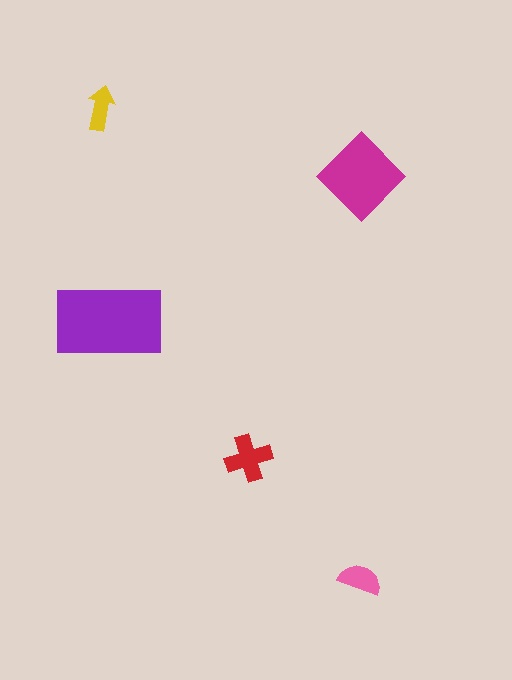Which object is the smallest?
The yellow arrow.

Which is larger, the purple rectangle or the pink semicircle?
The purple rectangle.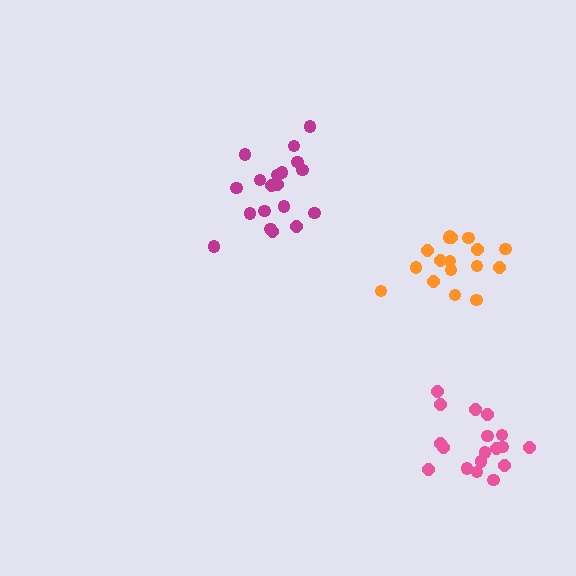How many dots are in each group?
Group 1: 19 dots, Group 2: 18 dots, Group 3: 17 dots (54 total).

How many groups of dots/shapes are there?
There are 3 groups.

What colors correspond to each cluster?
The clusters are colored: magenta, pink, orange.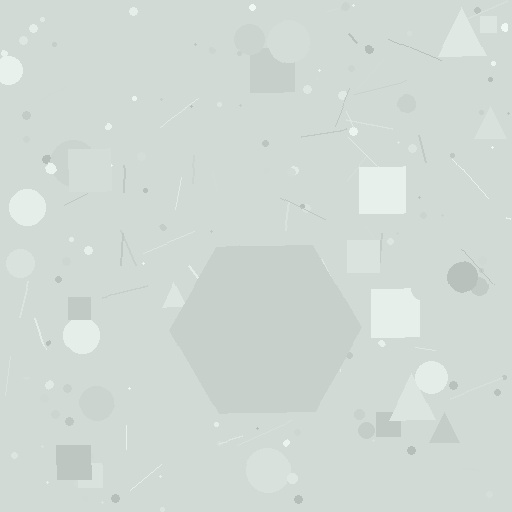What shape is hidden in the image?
A hexagon is hidden in the image.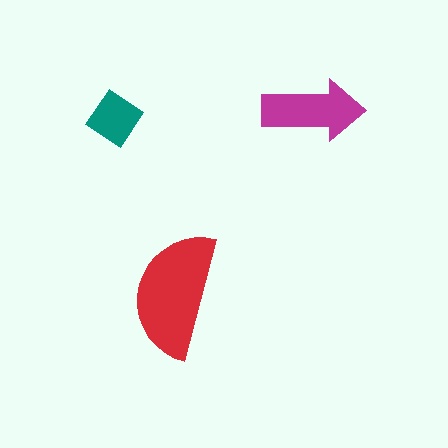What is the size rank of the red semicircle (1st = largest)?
1st.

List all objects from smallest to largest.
The teal diamond, the magenta arrow, the red semicircle.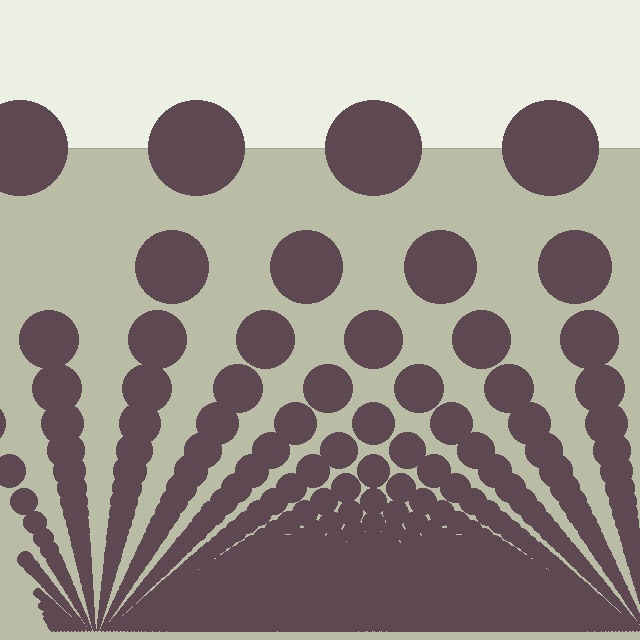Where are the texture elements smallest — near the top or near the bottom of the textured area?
Near the bottom.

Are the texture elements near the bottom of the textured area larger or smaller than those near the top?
Smaller. The gradient is inverted — elements near the bottom are smaller and denser.